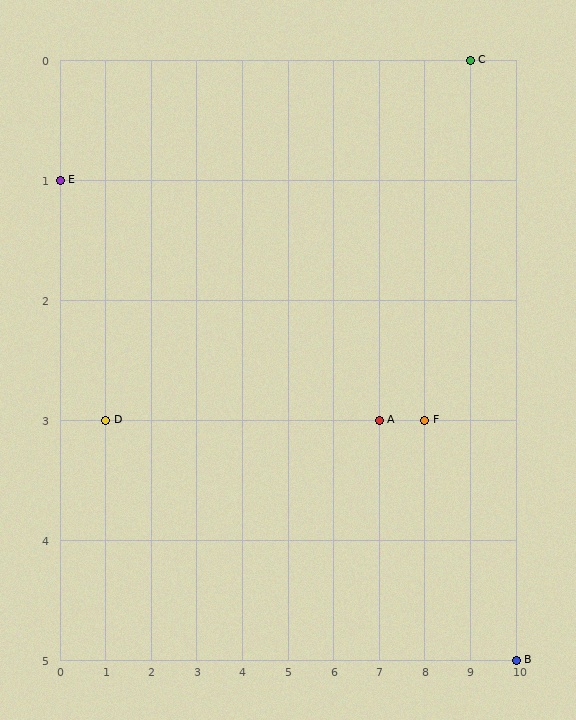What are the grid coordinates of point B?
Point B is at grid coordinates (10, 5).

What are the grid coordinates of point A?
Point A is at grid coordinates (7, 3).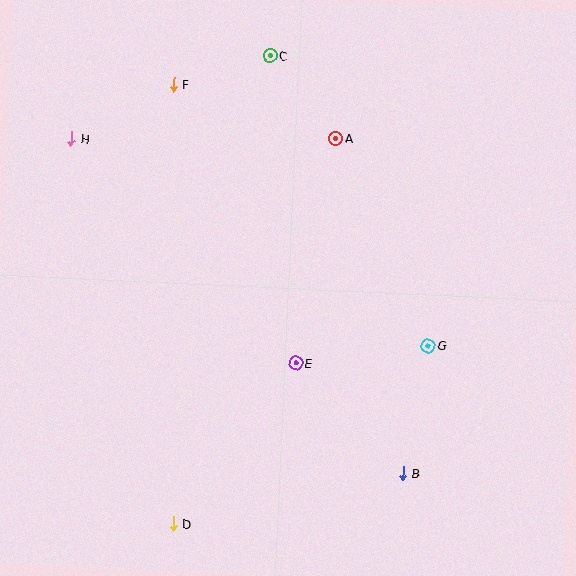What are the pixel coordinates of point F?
Point F is at (174, 84).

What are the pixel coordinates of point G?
Point G is at (428, 346).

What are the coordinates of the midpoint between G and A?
The midpoint between G and A is at (382, 242).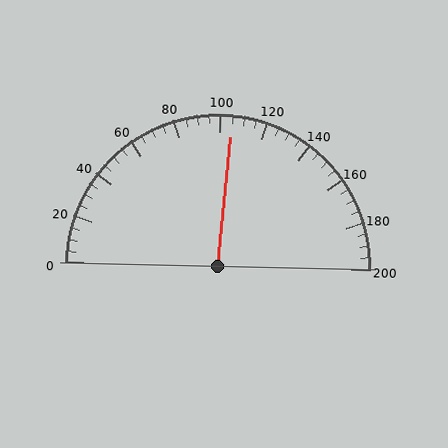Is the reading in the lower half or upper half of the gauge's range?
The reading is in the upper half of the range (0 to 200).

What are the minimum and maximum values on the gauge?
The gauge ranges from 0 to 200.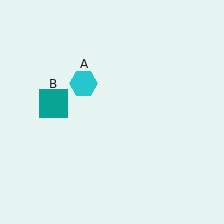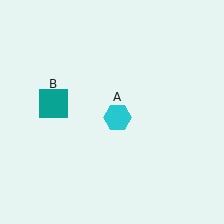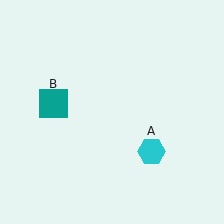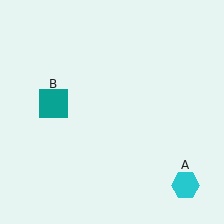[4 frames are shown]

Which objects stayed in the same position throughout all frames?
Teal square (object B) remained stationary.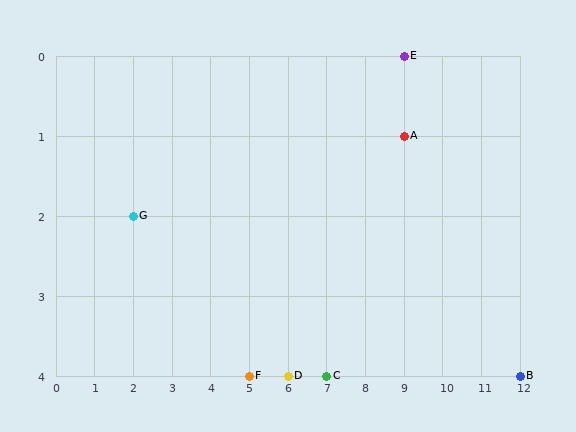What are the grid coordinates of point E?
Point E is at grid coordinates (9, 0).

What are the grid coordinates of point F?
Point F is at grid coordinates (5, 4).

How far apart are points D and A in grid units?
Points D and A are 3 columns and 3 rows apart (about 4.2 grid units diagonally).